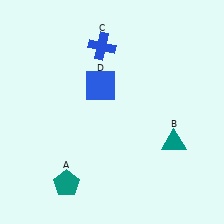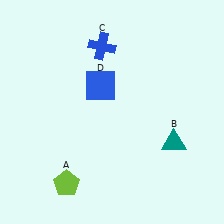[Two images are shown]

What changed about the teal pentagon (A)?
In Image 1, A is teal. In Image 2, it changed to lime.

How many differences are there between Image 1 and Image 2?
There is 1 difference between the two images.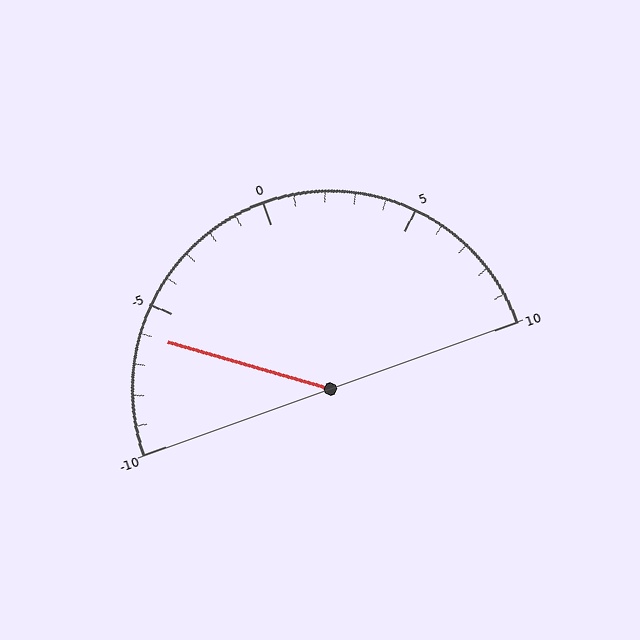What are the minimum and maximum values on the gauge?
The gauge ranges from -10 to 10.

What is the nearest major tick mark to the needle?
The nearest major tick mark is -5.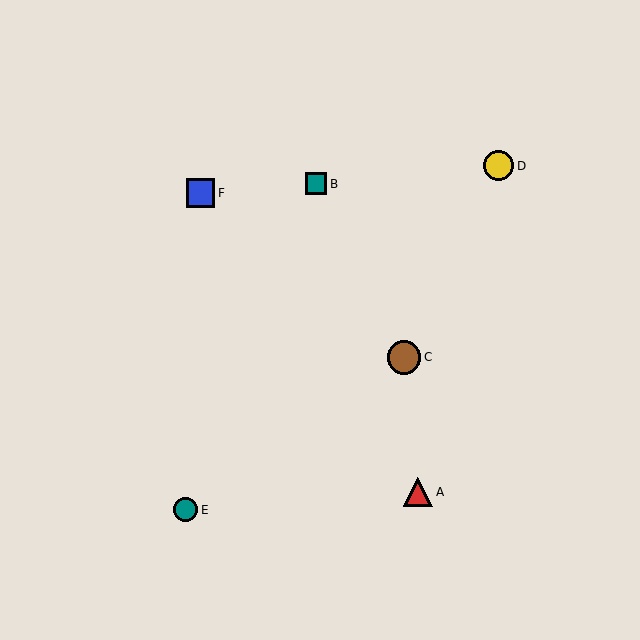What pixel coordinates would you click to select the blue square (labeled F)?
Click at (201, 193) to select the blue square F.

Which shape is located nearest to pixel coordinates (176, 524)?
The teal circle (labeled E) at (186, 510) is nearest to that location.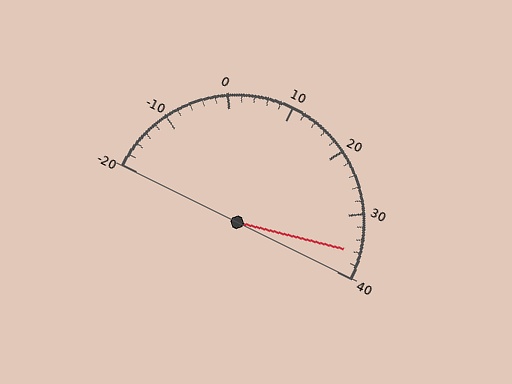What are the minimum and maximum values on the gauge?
The gauge ranges from -20 to 40.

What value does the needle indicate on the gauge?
The needle indicates approximately 36.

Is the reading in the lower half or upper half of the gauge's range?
The reading is in the upper half of the range (-20 to 40).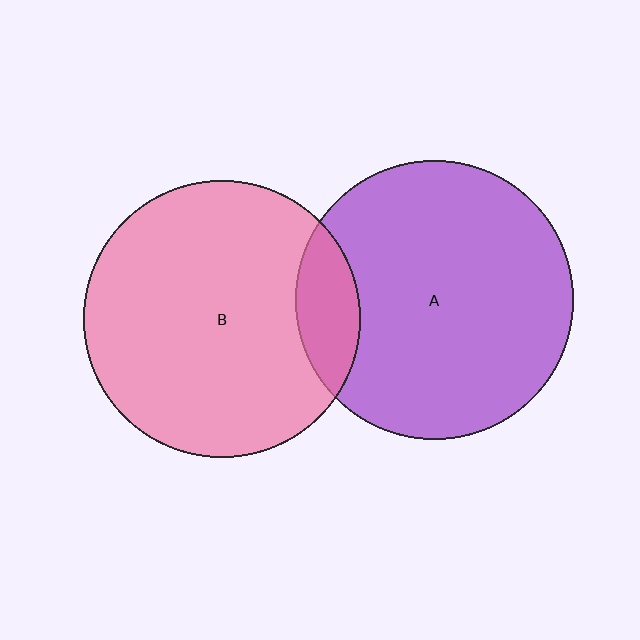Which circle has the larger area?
Circle A (purple).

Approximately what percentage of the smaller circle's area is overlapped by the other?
Approximately 15%.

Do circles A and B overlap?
Yes.